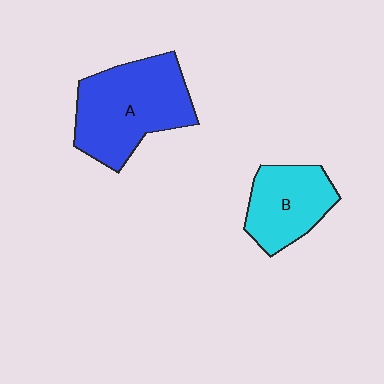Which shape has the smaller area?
Shape B (cyan).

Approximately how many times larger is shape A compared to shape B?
Approximately 1.6 times.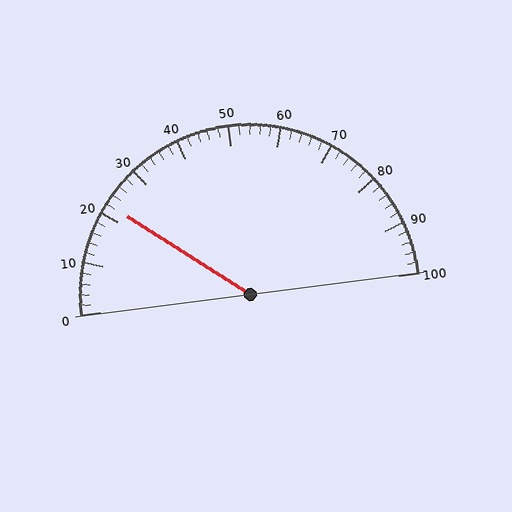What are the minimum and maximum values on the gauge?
The gauge ranges from 0 to 100.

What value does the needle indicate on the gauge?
The needle indicates approximately 22.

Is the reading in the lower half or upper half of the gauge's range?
The reading is in the lower half of the range (0 to 100).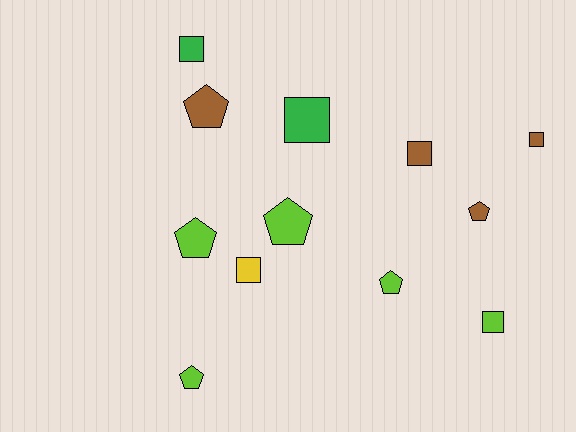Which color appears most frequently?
Lime, with 5 objects.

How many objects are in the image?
There are 12 objects.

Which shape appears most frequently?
Pentagon, with 6 objects.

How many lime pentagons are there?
There are 4 lime pentagons.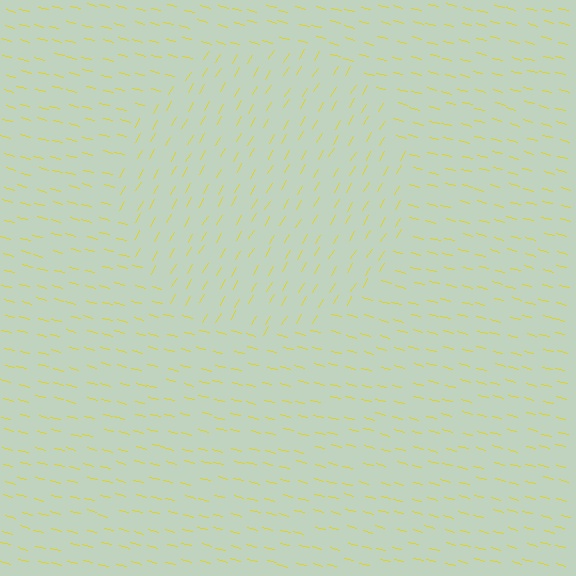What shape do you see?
I see a circle.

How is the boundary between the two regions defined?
The boundary is defined purely by a change in line orientation (approximately 73 degrees difference). All lines are the same color and thickness.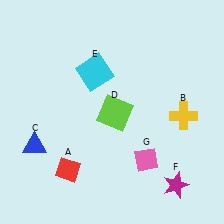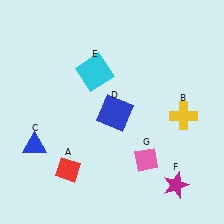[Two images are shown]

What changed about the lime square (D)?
In Image 1, D is lime. In Image 2, it changed to blue.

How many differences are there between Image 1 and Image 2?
There is 1 difference between the two images.